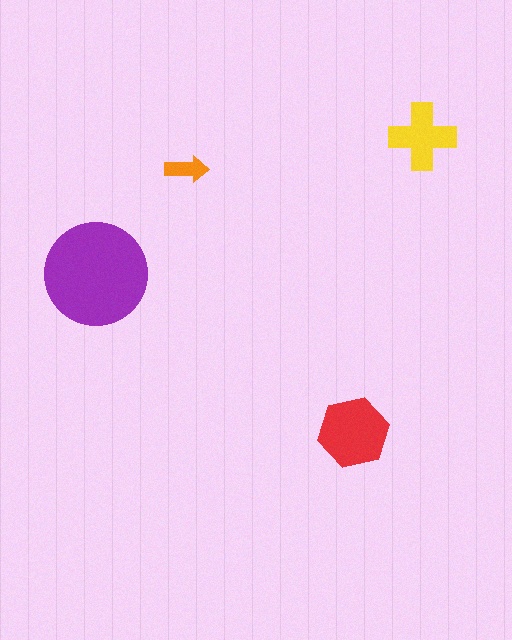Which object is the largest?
The purple circle.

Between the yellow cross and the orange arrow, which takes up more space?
The yellow cross.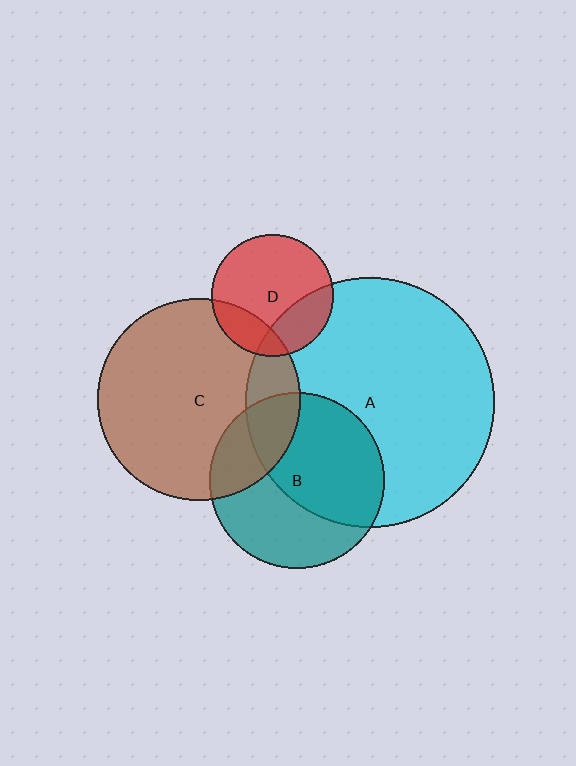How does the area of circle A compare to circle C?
Approximately 1.5 times.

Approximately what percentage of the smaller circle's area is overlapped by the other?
Approximately 55%.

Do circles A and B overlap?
Yes.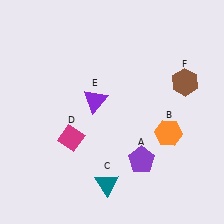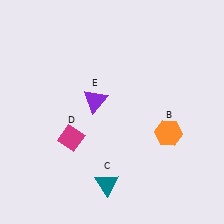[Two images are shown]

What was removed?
The brown hexagon (F), the purple pentagon (A) were removed in Image 2.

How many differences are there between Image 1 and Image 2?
There are 2 differences between the two images.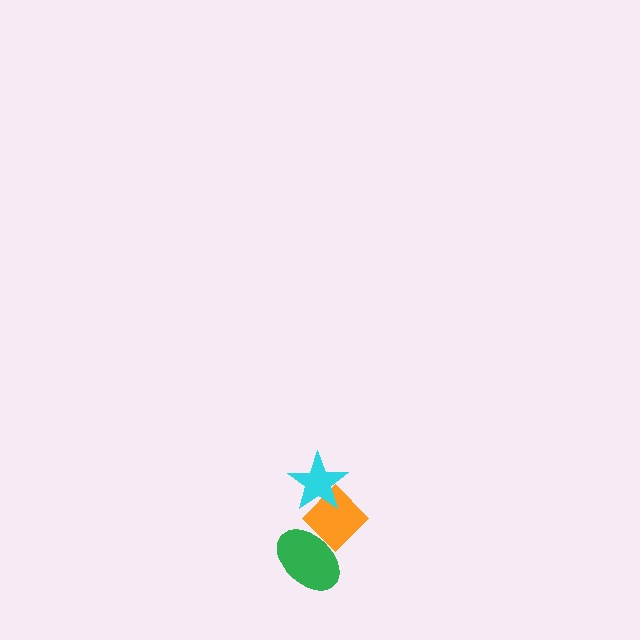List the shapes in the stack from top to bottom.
From top to bottom: the cyan star, the orange diamond, the green ellipse.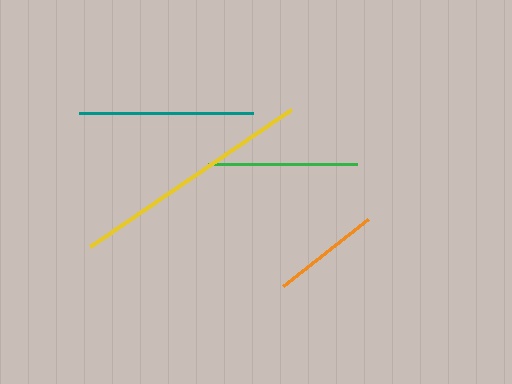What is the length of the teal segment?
The teal segment is approximately 174 pixels long.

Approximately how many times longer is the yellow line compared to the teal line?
The yellow line is approximately 1.4 times the length of the teal line.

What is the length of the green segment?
The green segment is approximately 149 pixels long.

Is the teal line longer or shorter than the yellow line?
The yellow line is longer than the teal line.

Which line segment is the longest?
The yellow line is the longest at approximately 243 pixels.